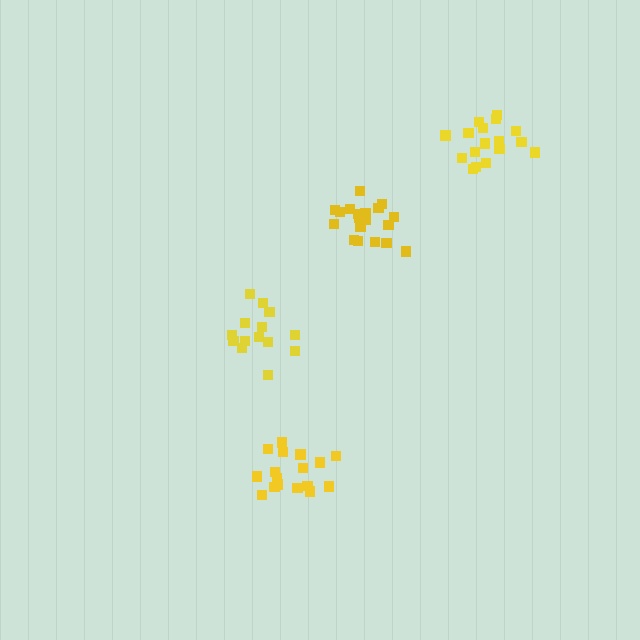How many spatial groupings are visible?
There are 4 spatial groupings.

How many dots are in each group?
Group 1: 19 dots, Group 2: 17 dots, Group 3: 17 dots, Group 4: 14 dots (67 total).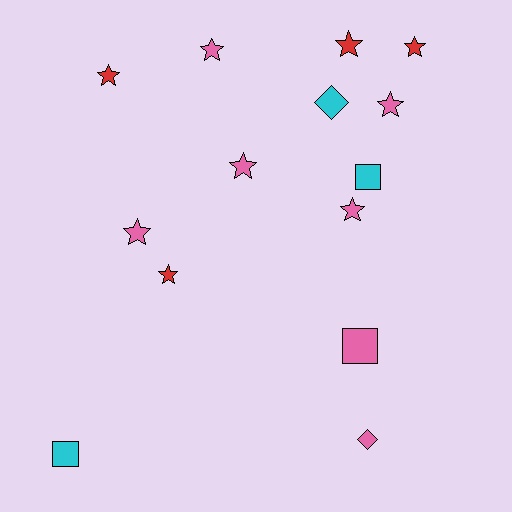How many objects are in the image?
There are 14 objects.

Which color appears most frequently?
Pink, with 7 objects.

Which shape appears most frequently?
Star, with 9 objects.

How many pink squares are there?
There is 1 pink square.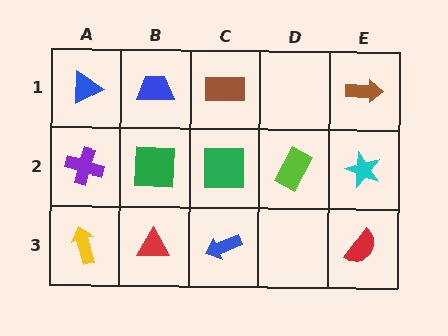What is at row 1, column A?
A blue triangle.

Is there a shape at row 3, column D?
No, that cell is empty.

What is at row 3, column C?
A blue arrow.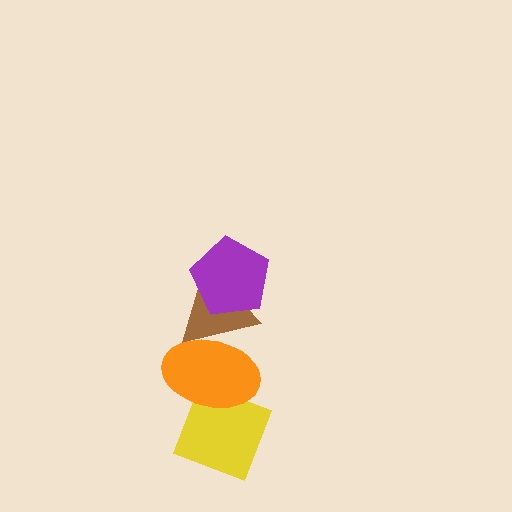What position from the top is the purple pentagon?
The purple pentagon is 1st from the top.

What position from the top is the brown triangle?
The brown triangle is 2nd from the top.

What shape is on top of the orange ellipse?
The brown triangle is on top of the orange ellipse.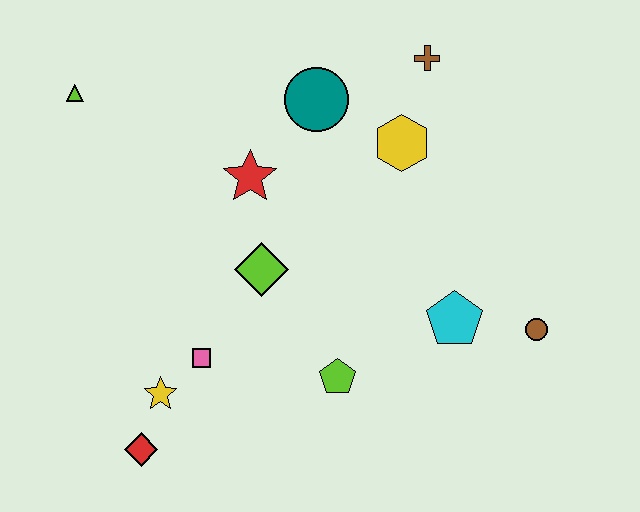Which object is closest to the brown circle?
The cyan pentagon is closest to the brown circle.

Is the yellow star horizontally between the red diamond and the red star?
Yes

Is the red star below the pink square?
No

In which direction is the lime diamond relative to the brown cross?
The lime diamond is below the brown cross.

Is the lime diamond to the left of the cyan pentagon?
Yes